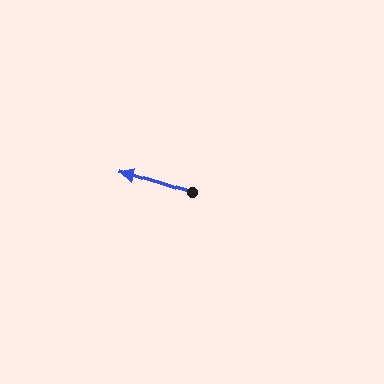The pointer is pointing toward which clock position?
Roughly 10 o'clock.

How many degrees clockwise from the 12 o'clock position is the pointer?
Approximately 287 degrees.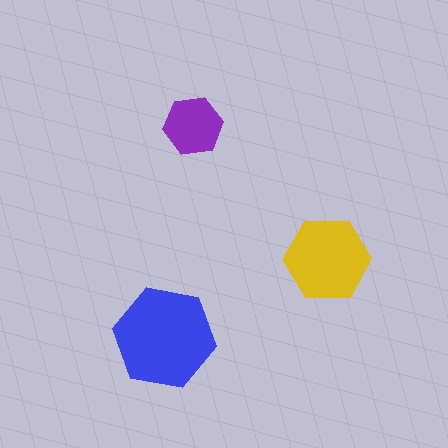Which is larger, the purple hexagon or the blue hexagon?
The blue one.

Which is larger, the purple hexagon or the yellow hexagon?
The yellow one.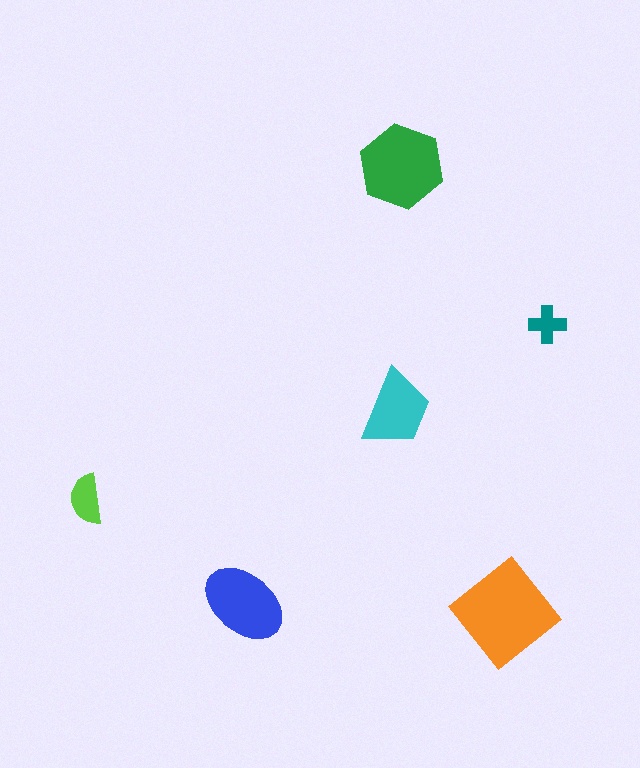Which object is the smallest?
The teal cross.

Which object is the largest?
The orange diamond.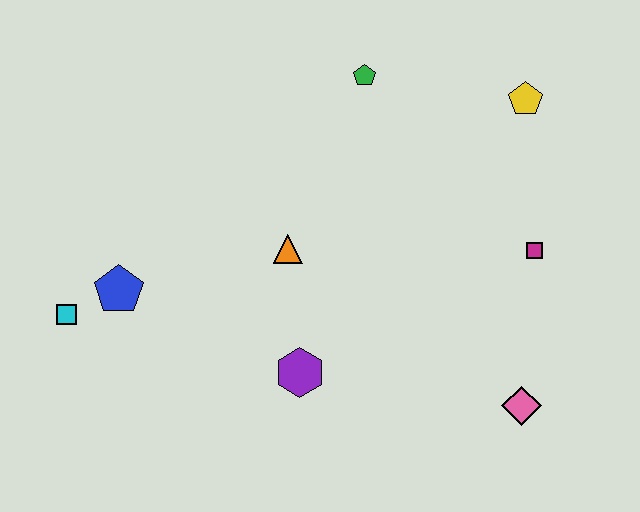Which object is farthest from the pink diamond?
The cyan square is farthest from the pink diamond.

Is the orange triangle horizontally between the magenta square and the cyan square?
Yes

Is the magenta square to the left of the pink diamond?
No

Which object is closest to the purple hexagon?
The orange triangle is closest to the purple hexagon.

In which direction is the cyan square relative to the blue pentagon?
The cyan square is to the left of the blue pentagon.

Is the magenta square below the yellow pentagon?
Yes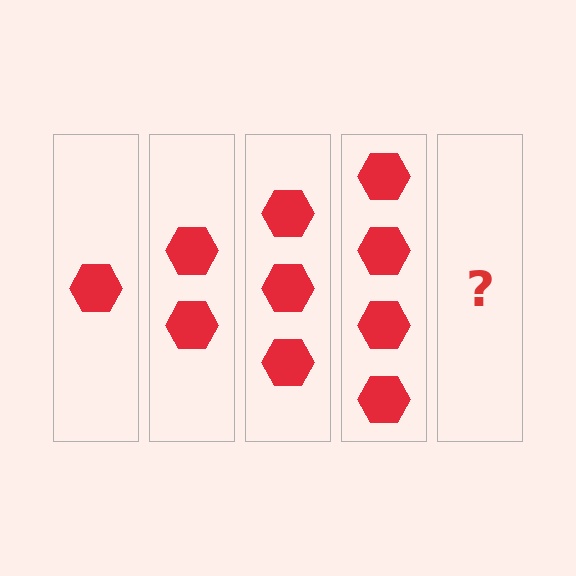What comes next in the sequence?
The next element should be 5 hexagons.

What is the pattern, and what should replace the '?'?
The pattern is that each step adds one more hexagon. The '?' should be 5 hexagons.